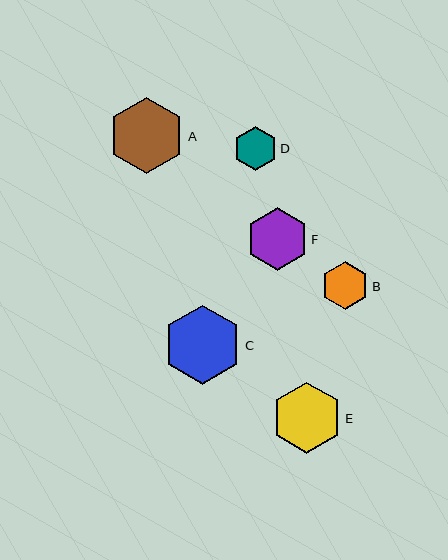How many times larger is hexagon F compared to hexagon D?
Hexagon F is approximately 1.4 times the size of hexagon D.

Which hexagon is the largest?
Hexagon C is the largest with a size of approximately 79 pixels.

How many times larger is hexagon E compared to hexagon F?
Hexagon E is approximately 1.1 times the size of hexagon F.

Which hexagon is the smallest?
Hexagon D is the smallest with a size of approximately 44 pixels.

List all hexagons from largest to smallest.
From largest to smallest: C, A, E, F, B, D.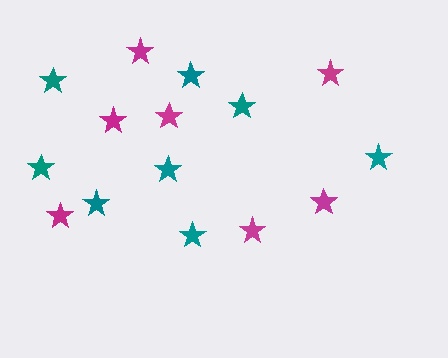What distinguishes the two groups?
There are 2 groups: one group of magenta stars (7) and one group of teal stars (8).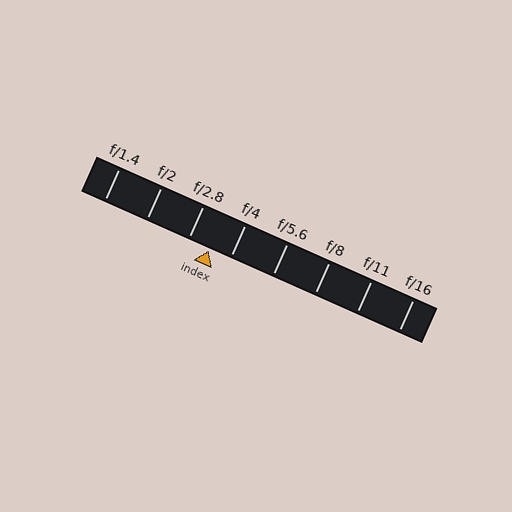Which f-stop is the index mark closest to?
The index mark is closest to f/4.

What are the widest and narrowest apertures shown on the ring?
The widest aperture shown is f/1.4 and the narrowest is f/16.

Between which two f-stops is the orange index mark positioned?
The index mark is between f/2.8 and f/4.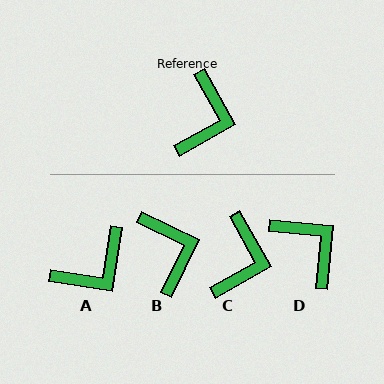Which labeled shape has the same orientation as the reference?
C.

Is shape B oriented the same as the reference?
No, it is off by about 35 degrees.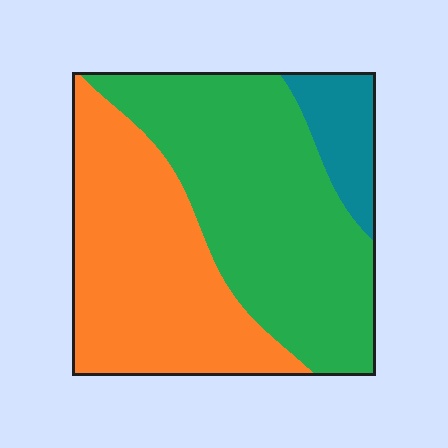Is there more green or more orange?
Green.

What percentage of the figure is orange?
Orange covers about 40% of the figure.